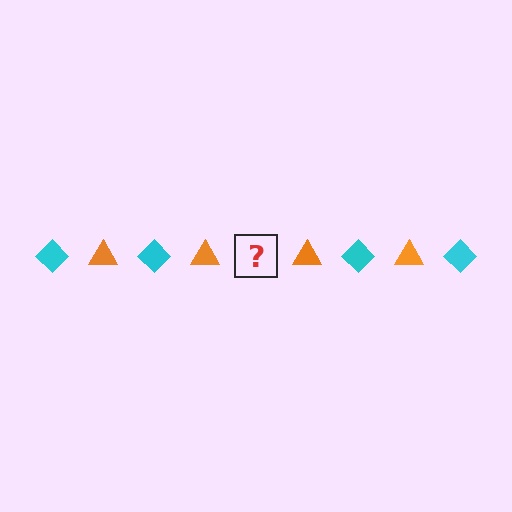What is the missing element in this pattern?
The missing element is a cyan diamond.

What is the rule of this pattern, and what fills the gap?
The rule is that the pattern alternates between cyan diamond and orange triangle. The gap should be filled with a cyan diamond.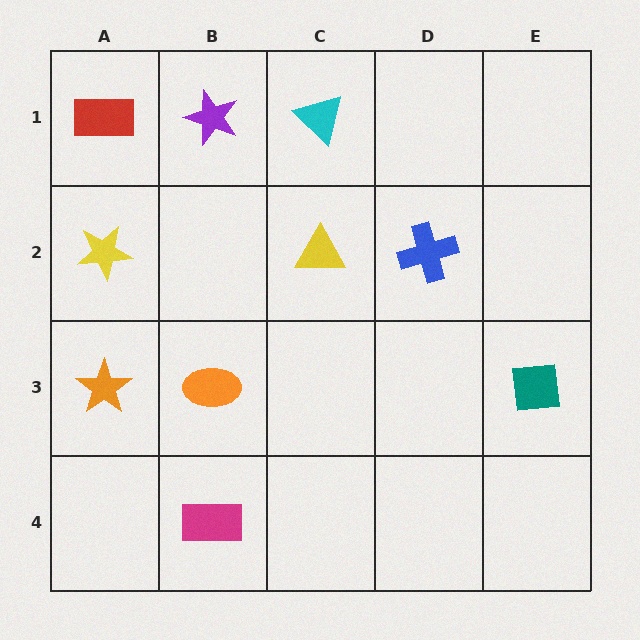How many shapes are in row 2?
3 shapes.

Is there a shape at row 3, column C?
No, that cell is empty.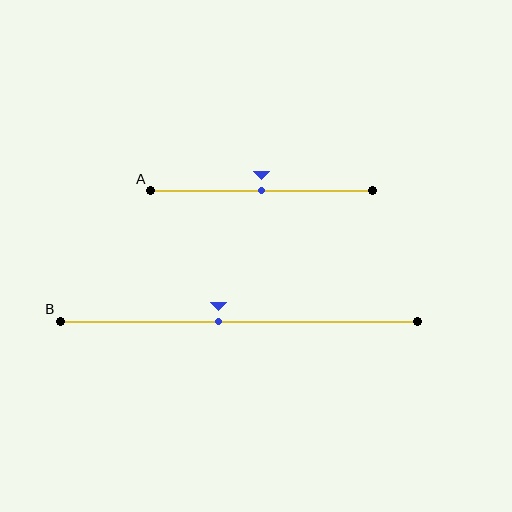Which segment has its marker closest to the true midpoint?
Segment A has its marker closest to the true midpoint.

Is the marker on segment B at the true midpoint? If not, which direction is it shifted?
No, the marker on segment B is shifted to the left by about 6% of the segment length.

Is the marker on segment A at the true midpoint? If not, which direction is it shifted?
Yes, the marker on segment A is at the true midpoint.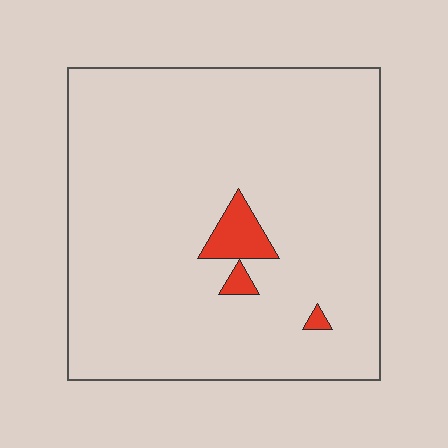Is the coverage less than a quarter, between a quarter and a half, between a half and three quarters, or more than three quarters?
Less than a quarter.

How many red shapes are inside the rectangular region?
3.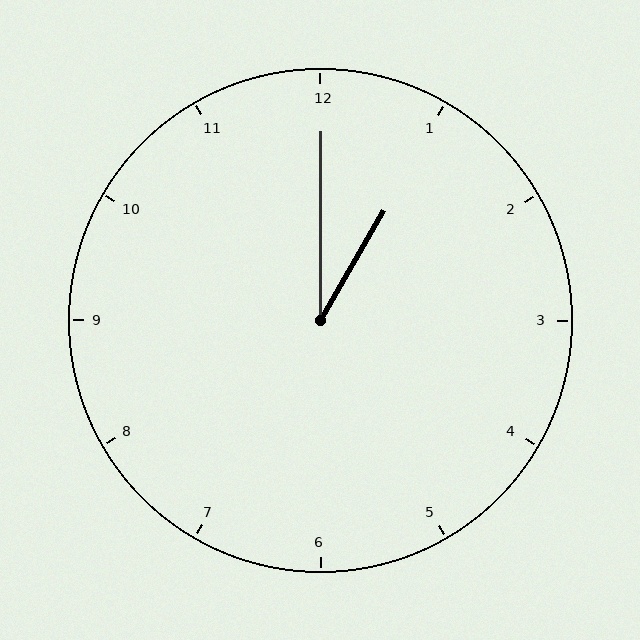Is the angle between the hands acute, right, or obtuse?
It is acute.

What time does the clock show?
1:00.